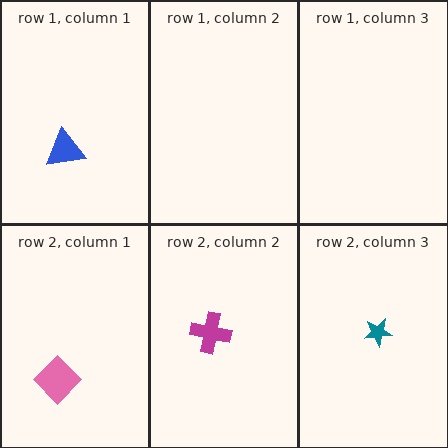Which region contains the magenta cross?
The row 2, column 2 region.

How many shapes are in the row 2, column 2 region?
1.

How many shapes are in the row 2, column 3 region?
1.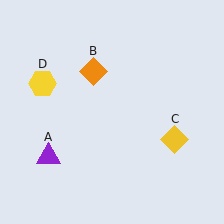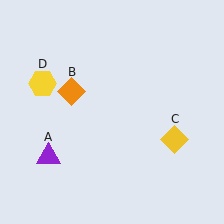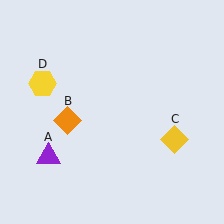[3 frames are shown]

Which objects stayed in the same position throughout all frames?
Purple triangle (object A) and yellow diamond (object C) and yellow hexagon (object D) remained stationary.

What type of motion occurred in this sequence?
The orange diamond (object B) rotated counterclockwise around the center of the scene.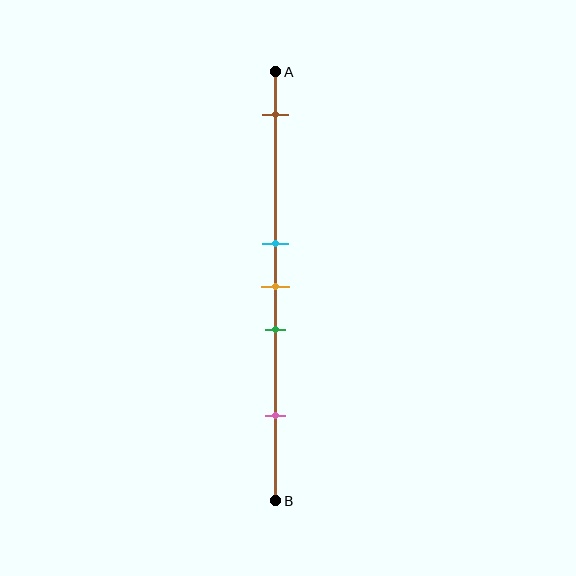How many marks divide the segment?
There are 5 marks dividing the segment.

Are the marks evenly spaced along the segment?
No, the marks are not evenly spaced.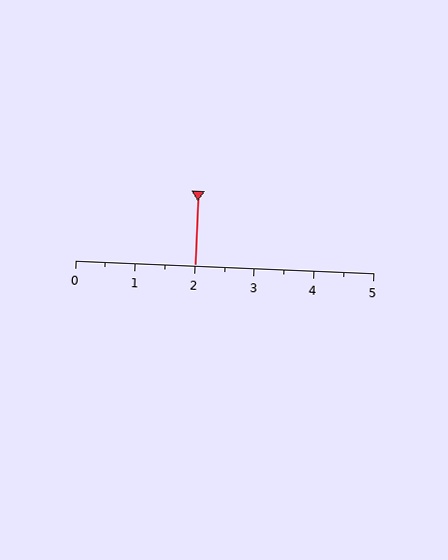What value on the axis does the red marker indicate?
The marker indicates approximately 2.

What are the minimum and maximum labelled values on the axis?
The axis runs from 0 to 5.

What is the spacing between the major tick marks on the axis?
The major ticks are spaced 1 apart.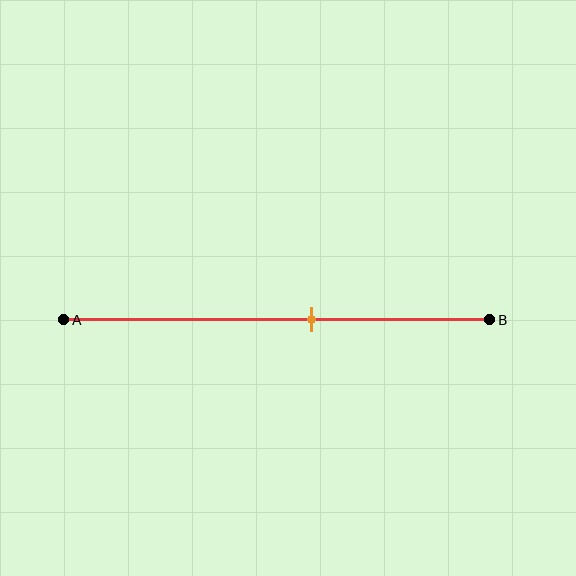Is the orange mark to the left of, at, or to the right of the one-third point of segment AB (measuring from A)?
The orange mark is to the right of the one-third point of segment AB.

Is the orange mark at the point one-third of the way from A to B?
No, the mark is at about 60% from A, not at the 33% one-third point.